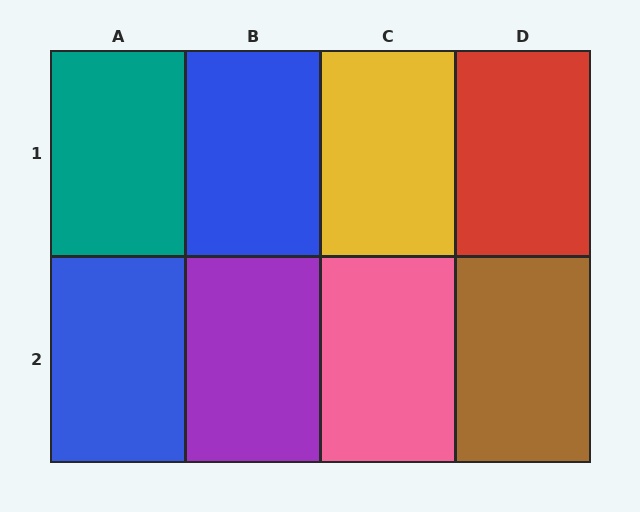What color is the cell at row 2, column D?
Brown.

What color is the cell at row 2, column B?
Purple.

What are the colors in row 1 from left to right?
Teal, blue, yellow, red.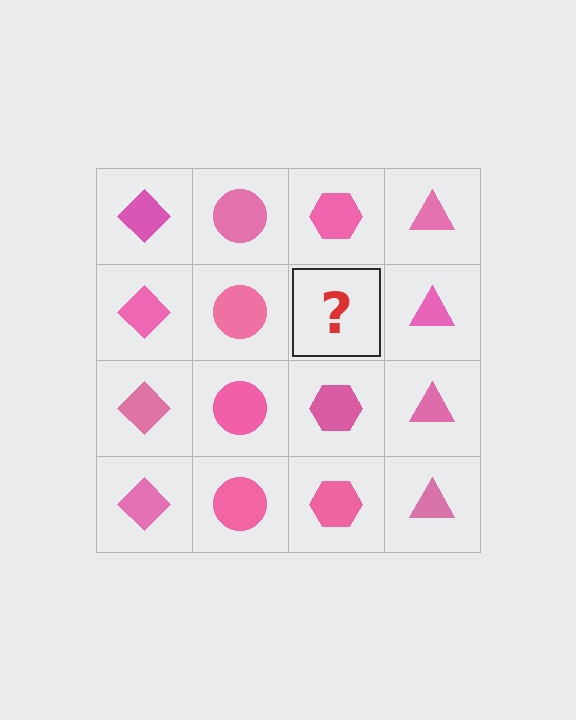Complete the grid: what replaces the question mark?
The question mark should be replaced with a pink hexagon.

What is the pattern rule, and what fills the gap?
The rule is that each column has a consistent shape. The gap should be filled with a pink hexagon.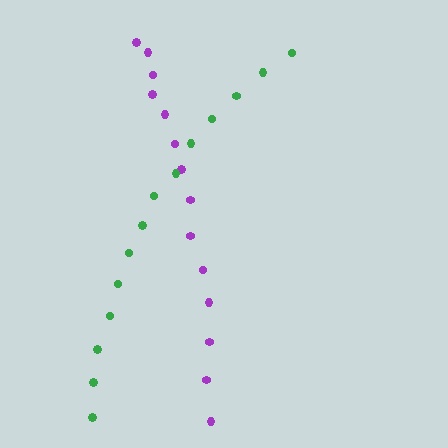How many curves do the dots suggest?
There are 2 distinct paths.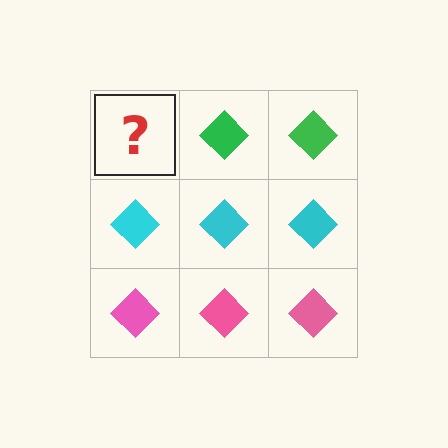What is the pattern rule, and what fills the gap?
The rule is that each row has a consistent color. The gap should be filled with a green diamond.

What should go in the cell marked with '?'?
The missing cell should contain a green diamond.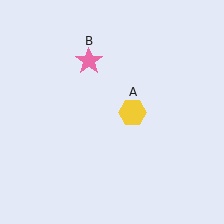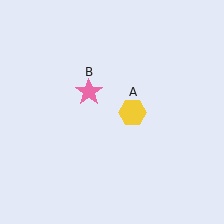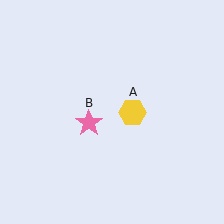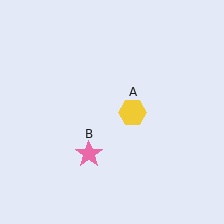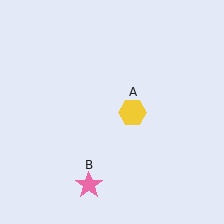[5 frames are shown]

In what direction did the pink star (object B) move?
The pink star (object B) moved down.